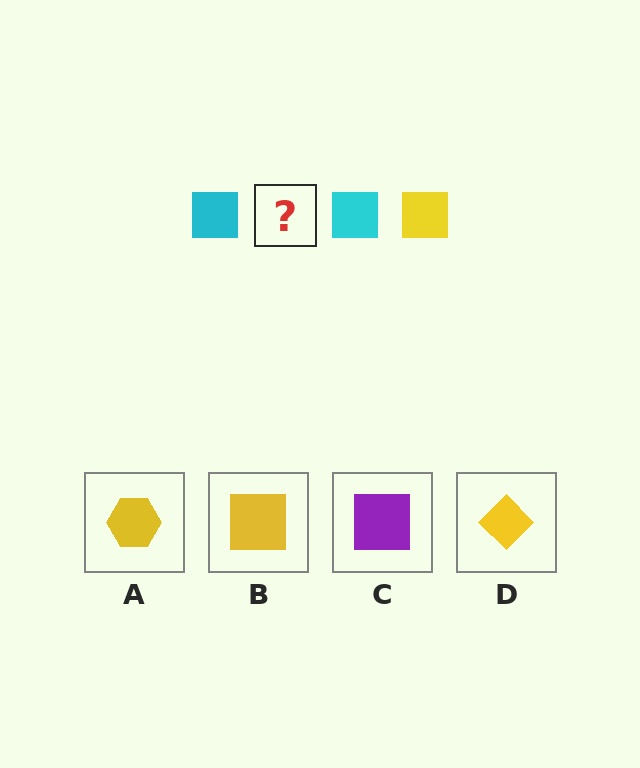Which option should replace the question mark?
Option B.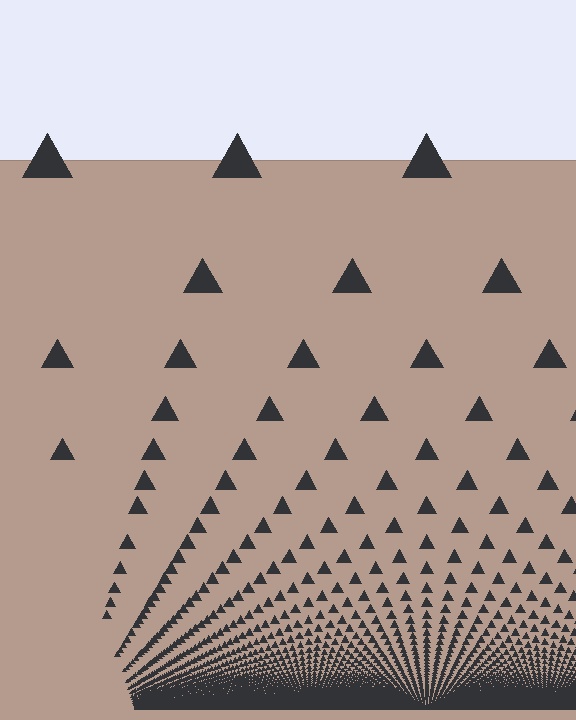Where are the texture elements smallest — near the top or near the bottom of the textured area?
Near the bottom.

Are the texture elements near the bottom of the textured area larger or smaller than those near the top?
Smaller. The gradient is inverted — elements near the bottom are smaller and denser.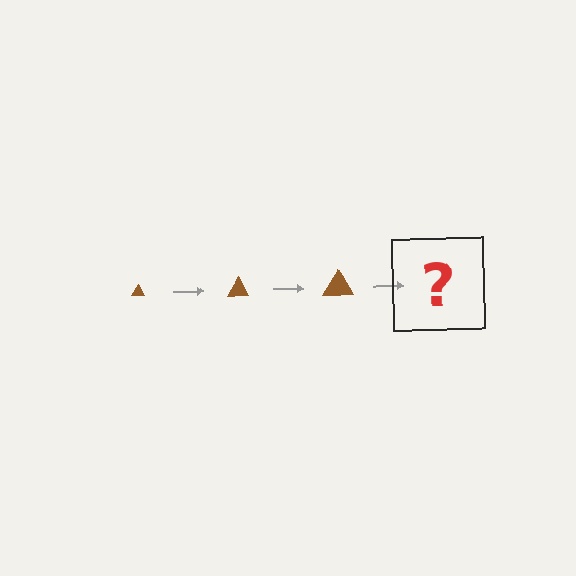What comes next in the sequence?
The next element should be a brown triangle, larger than the previous one.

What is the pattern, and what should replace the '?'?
The pattern is that the triangle gets progressively larger each step. The '?' should be a brown triangle, larger than the previous one.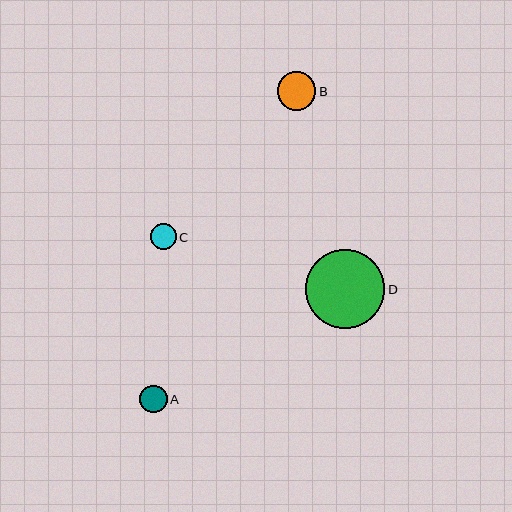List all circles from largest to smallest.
From largest to smallest: D, B, A, C.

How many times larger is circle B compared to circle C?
Circle B is approximately 1.5 times the size of circle C.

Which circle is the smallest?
Circle C is the smallest with a size of approximately 25 pixels.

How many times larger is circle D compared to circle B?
Circle D is approximately 2.0 times the size of circle B.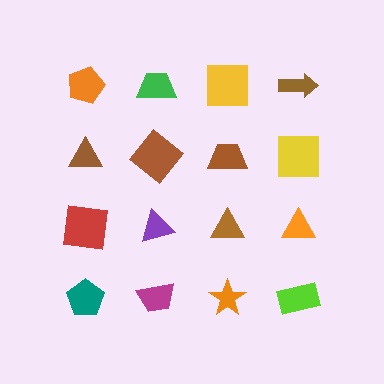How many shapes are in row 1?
4 shapes.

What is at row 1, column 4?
A brown arrow.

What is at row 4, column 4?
A lime rectangle.